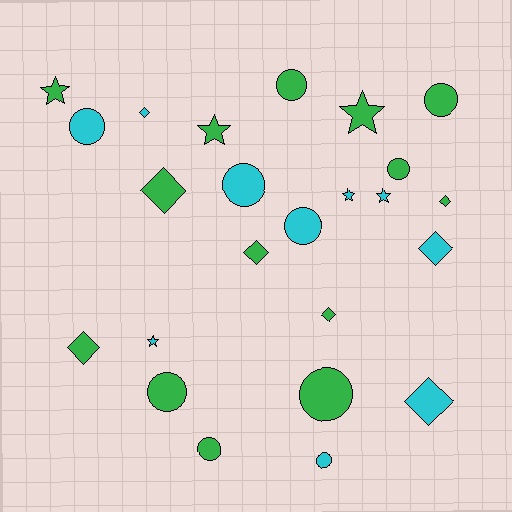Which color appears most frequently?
Green, with 14 objects.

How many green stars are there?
There are 3 green stars.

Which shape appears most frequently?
Circle, with 10 objects.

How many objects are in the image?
There are 24 objects.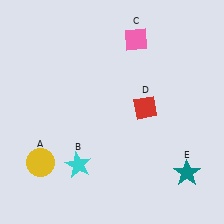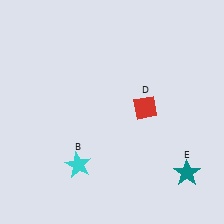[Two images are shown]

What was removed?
The yellow circle (A), the pink diamond (C) were removed in Image 2.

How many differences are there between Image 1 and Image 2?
There are 2 differences between the two images.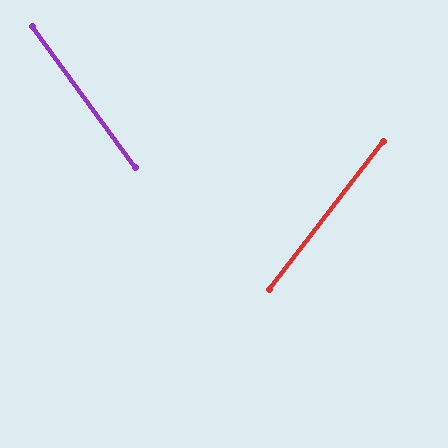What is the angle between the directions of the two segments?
Approximately 74 degrees.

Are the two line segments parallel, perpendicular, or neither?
Neither parallel nor perpendicular — they differ by about 74°.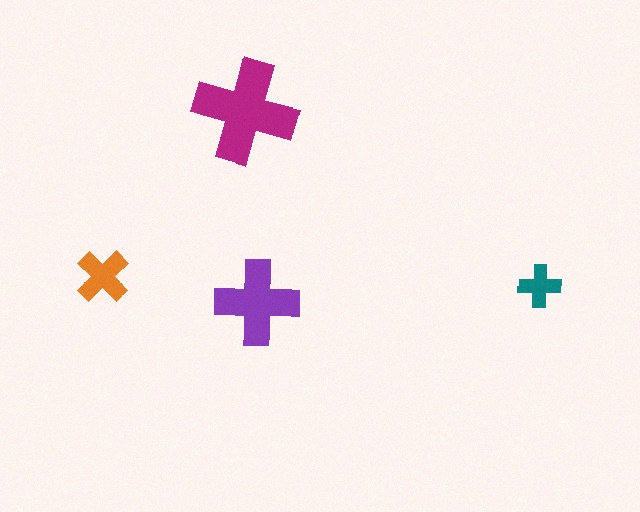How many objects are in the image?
There are 4 objects in the image.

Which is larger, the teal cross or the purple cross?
The purple one.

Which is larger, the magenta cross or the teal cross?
The magenta one.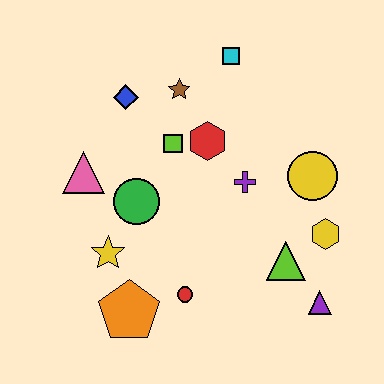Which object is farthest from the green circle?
The purple triangle is farthest from the green circle.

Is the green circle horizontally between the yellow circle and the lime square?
No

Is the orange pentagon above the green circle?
No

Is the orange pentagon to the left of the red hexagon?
Yes